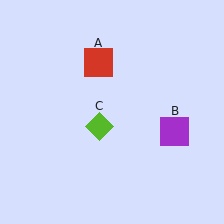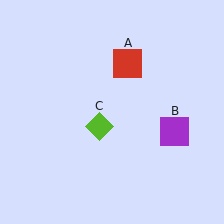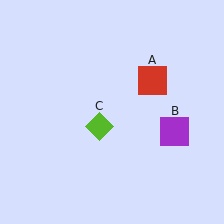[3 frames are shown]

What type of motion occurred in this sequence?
The red square (object A) rotated clockwise around the center of the scene.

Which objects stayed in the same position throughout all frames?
Purple square (object B) and lime diamond (object C) remained stationary.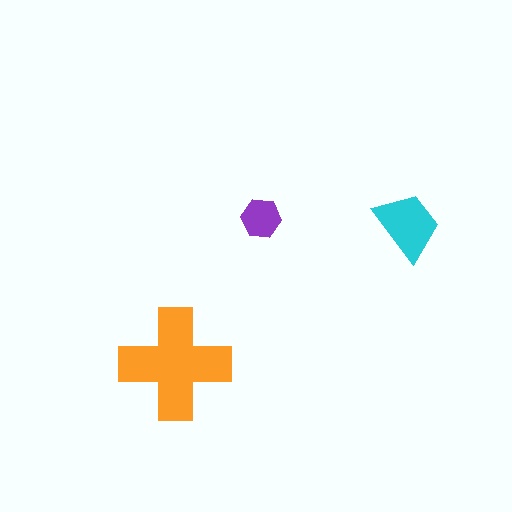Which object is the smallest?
The purple hexagon.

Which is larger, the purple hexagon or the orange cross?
The orange cross.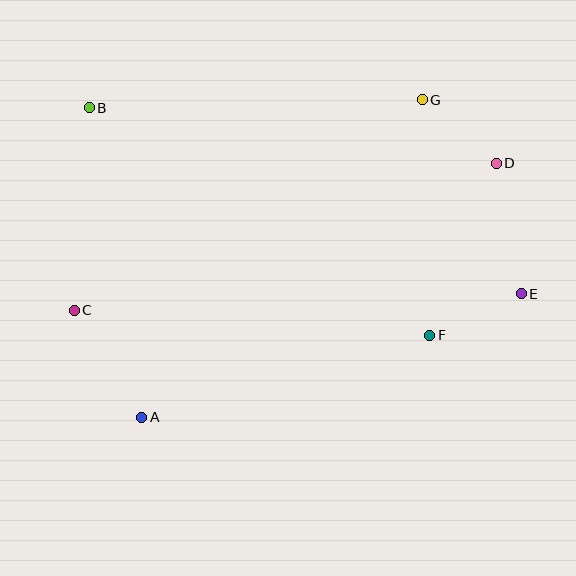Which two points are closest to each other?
Points D and G are closest to each other.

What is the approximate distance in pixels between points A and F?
The distance between A and F is approximately 300 pixels.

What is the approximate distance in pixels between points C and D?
The distance between C and D is approximately 447 pixels.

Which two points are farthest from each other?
Points B and E are farthest from each other.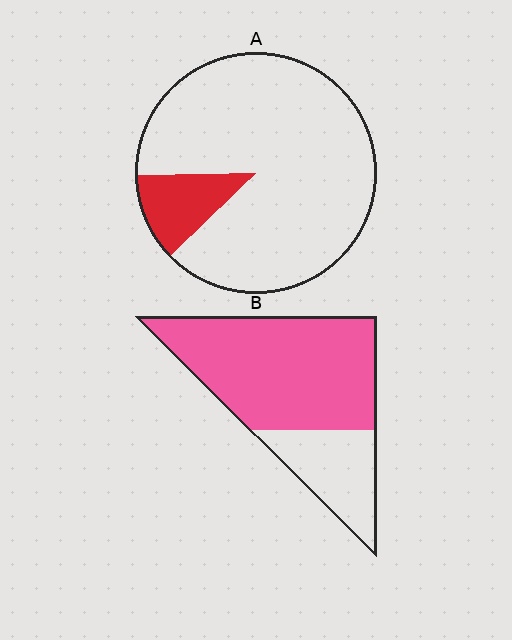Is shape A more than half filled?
No.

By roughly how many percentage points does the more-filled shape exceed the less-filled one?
By roughly 60 percentage points (B over A).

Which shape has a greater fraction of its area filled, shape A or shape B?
Shape B.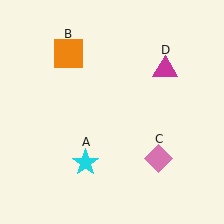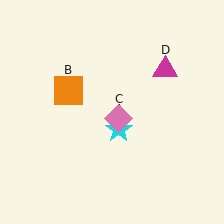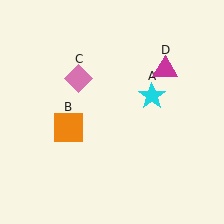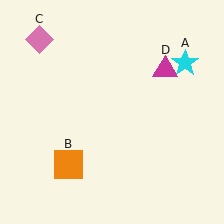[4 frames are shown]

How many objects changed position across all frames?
3 objects changed position: cyan star (object A), orange square (object B), pink diamond (object C).